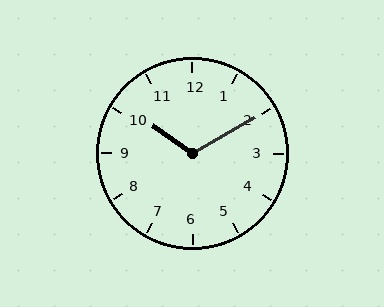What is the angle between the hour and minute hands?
Approximately 115 degrees.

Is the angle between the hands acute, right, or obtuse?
It is obtuse.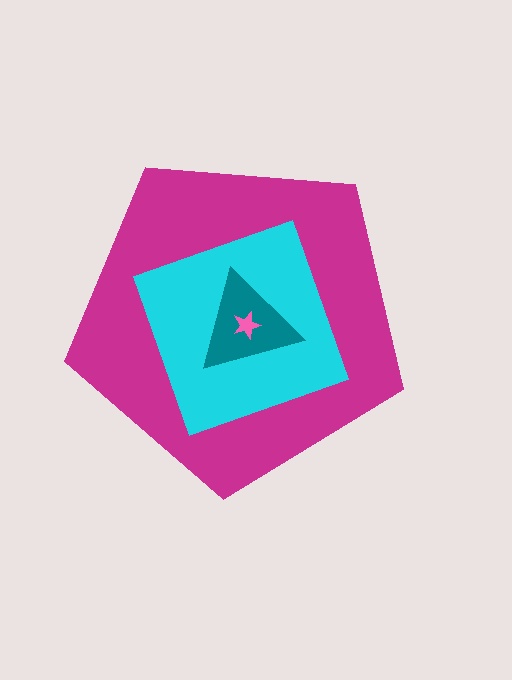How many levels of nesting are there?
4.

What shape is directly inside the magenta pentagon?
The cyan diamond.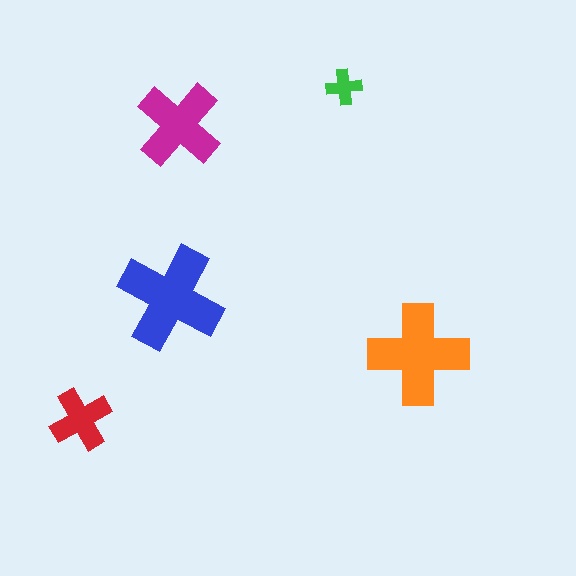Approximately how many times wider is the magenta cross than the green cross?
About 2.5 times wider.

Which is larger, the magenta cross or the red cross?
The magenta one.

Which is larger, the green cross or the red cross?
The red one.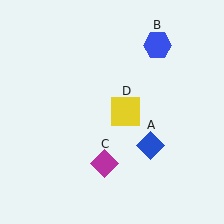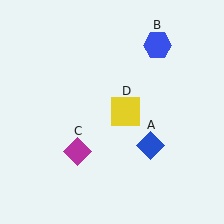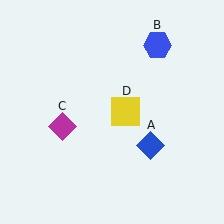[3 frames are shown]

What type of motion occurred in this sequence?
The magenta diamond (object C) rotated clockwise around the center of the scene.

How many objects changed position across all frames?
1 object changed position: magenta diamond (object C).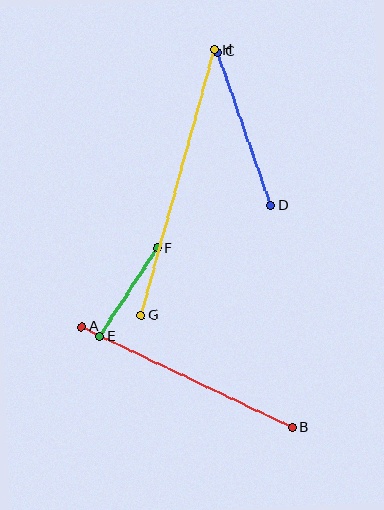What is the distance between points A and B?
The distance is approximately 234 pixels.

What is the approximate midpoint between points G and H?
The midpoint is at approximately (178, 182) pixels.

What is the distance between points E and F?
The distance is approximately 105 pixels.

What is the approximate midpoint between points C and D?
The midpoint is at approximately (244, 129) pixels.